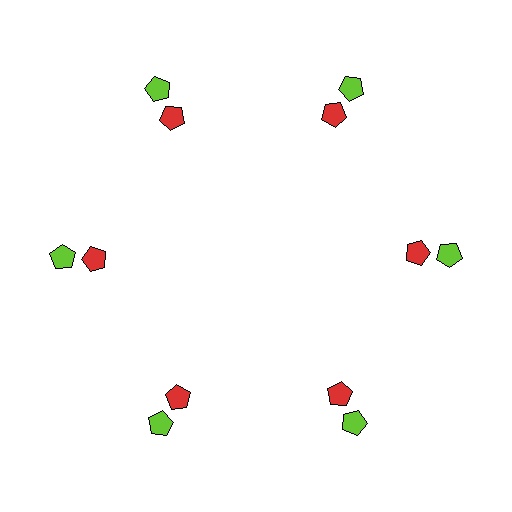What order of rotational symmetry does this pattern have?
This pattern has 6-fold rotational symmetry.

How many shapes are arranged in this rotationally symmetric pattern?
There are 12 shapes, arranged in 6 groups of 2.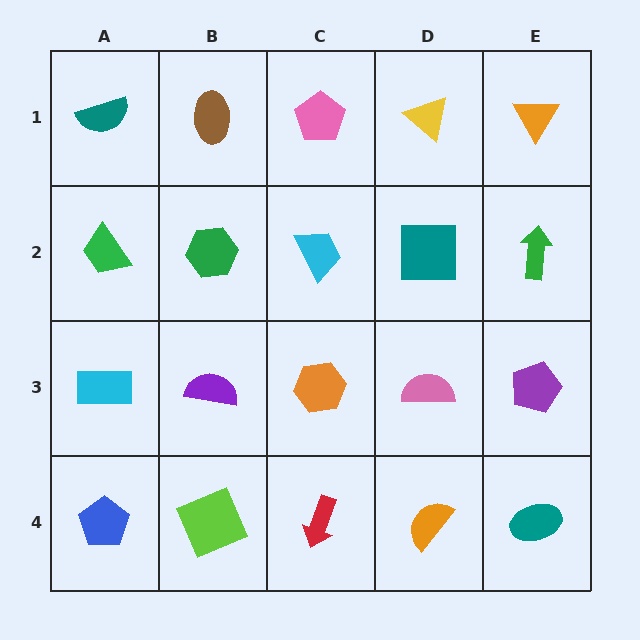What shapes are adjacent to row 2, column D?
A yellow triangle (row 1, column D), a pink semicircle (row 3, column D), a cyan trapezoid (row 2, column C), a green arrow (row 2, column E).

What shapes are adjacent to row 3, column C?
A cyan trapezoid (row 2, column C), a red arrow (row 4, column C), a purple semicircle (row 3, column B), a pink semicircle (row 3, column D).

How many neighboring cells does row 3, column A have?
3.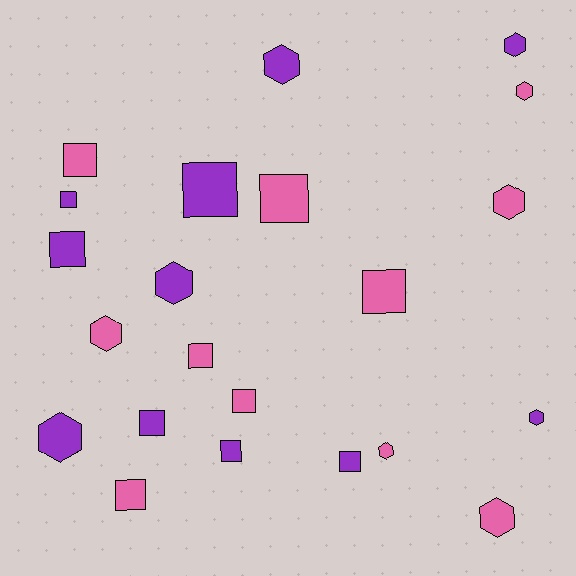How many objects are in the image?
There are 22 objects.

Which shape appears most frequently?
Square, with 12 objects.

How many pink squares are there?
There are 6 pink squares.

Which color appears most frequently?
Pink, with 11 objects.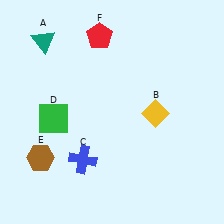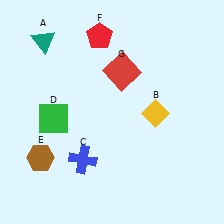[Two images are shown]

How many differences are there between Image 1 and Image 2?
There is 1 difference between the two images.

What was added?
A red square (G) was added in Image 2.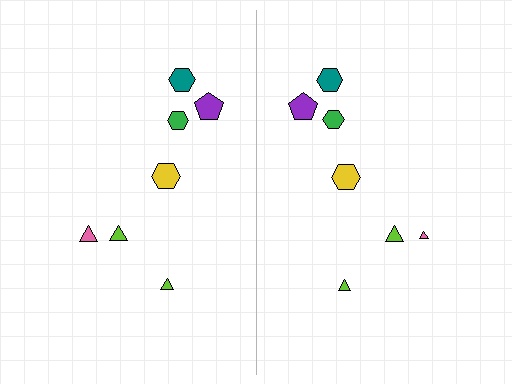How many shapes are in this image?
There are 14 shapes in this image.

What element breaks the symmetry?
The pink triangle on the right side has a different size than its mirror counterpart.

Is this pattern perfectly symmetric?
No, the pattern is not perfectly symmetric. The pink triangle on the right side has a different size than its mirror counterpart.